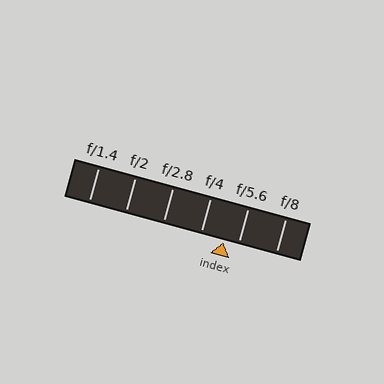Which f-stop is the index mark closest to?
The index mark is closest to f/5.6.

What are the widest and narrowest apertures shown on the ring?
The widest aperture shown is f/1.4 and the narrowest is f/8.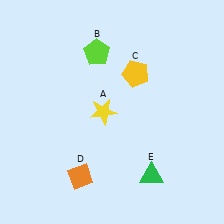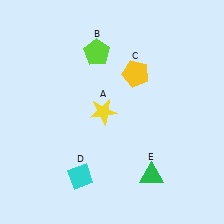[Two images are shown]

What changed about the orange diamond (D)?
In Image 1, D is orange. In Image 2, it changed to cyan.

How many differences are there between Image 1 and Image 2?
There is 1 difference between the two images.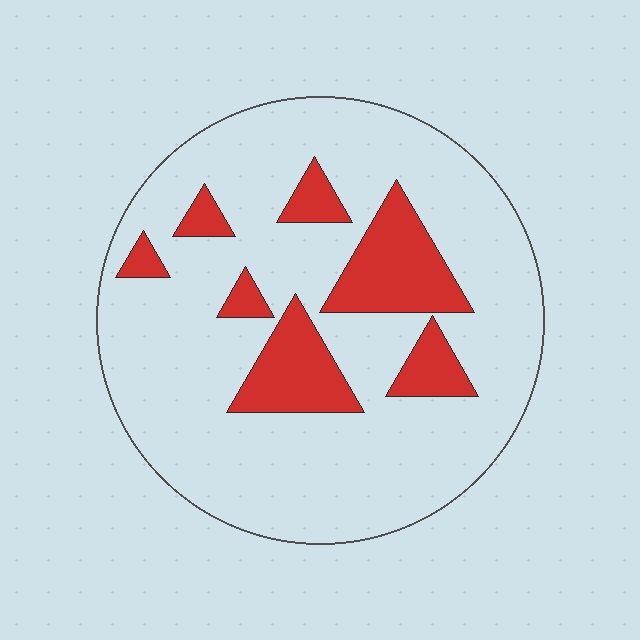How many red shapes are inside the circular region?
7.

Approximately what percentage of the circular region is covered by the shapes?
Approximately 20%.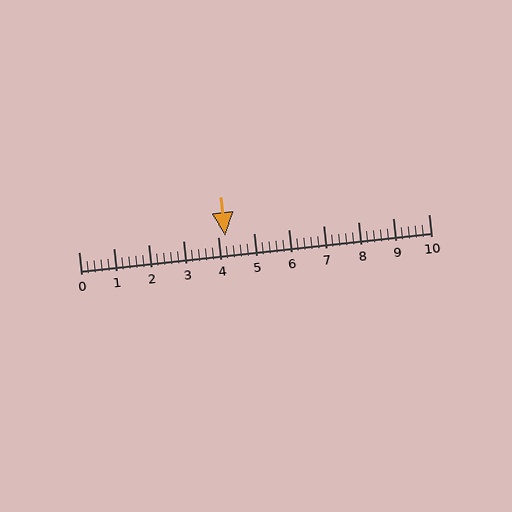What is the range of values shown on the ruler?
The ruler shows values from 0 to 10.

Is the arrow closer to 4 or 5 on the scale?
The arrow is closer to 4.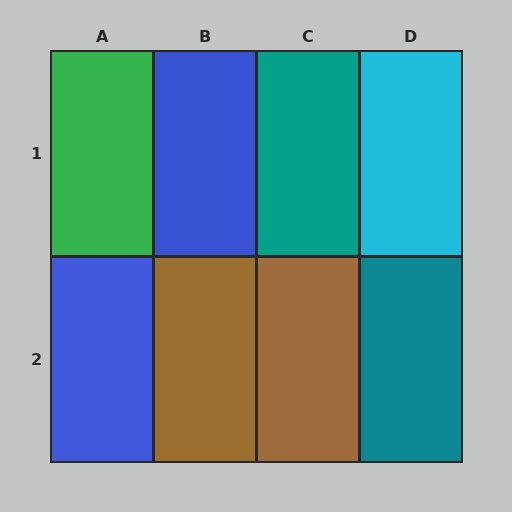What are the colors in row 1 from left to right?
Green, blue, teal, cyan.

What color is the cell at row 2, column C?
Brown.